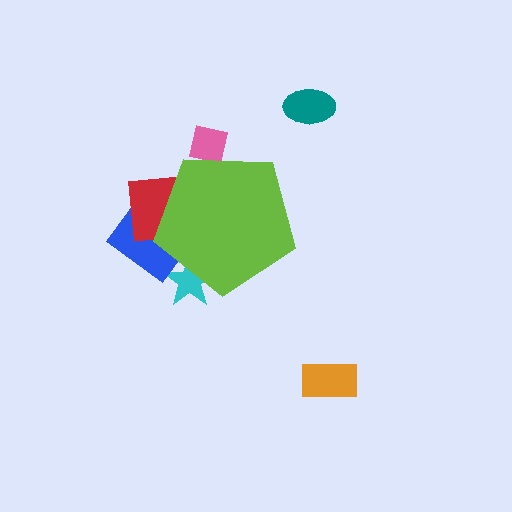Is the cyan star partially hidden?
Yes, the cyan star is partially hidden behind the lime pentagon.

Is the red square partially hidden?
Yes, the red square is partially hidden behind the lime pentagon.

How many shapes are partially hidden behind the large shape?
4 shapes are partially hidden.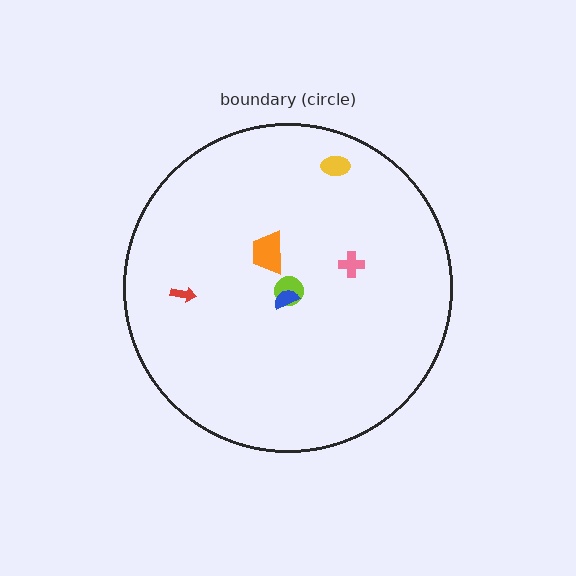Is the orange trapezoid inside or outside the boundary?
Inside.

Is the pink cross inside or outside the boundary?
Inside.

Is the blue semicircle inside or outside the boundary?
Inside.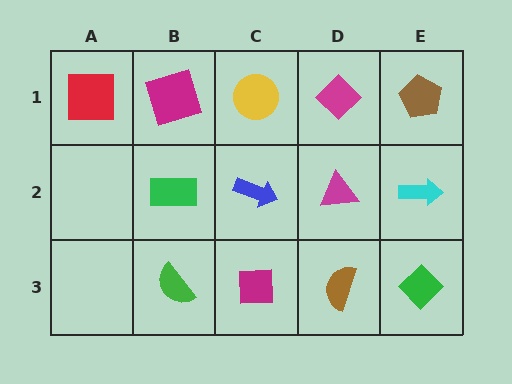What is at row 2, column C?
A blue arrow.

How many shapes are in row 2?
4 shapes.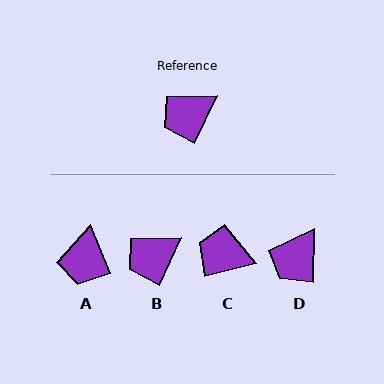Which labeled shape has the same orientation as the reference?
B.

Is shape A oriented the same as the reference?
No, it is off by about 47 degrees.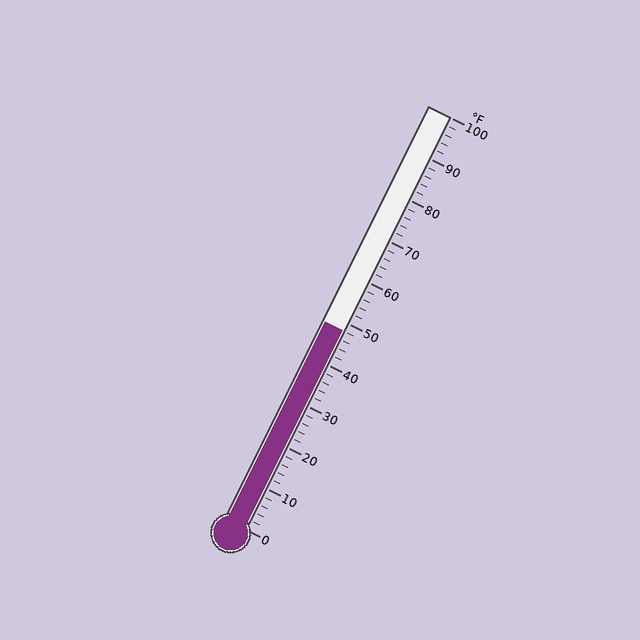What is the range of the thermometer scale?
The thermometer scale ranges from 0°F to 100°F.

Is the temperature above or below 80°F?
The temperature is below 80°F.